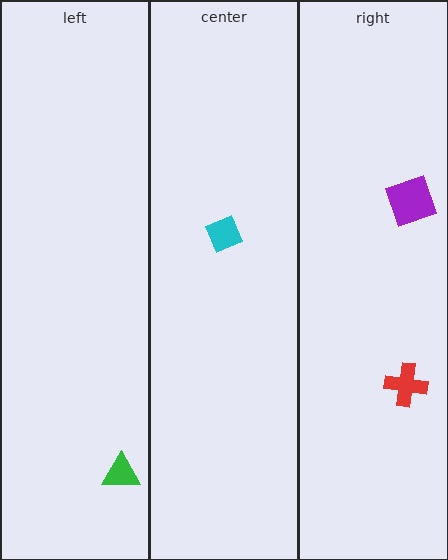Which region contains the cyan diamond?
The center region.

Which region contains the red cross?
The right region.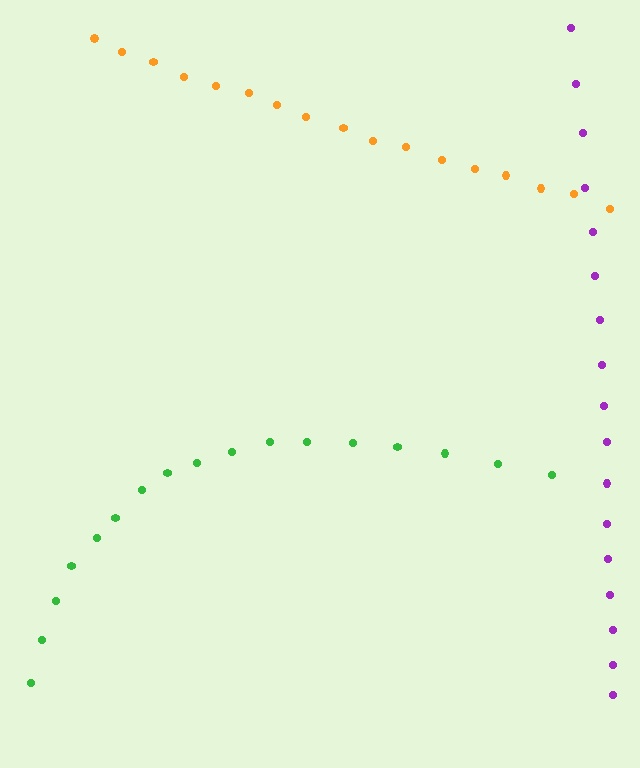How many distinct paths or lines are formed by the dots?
There are 3 distinct paths.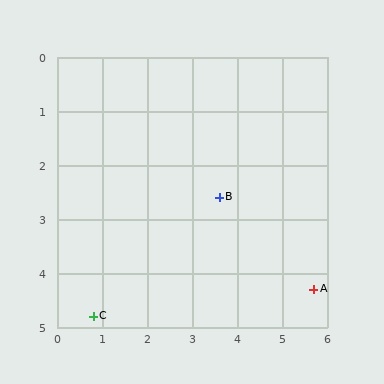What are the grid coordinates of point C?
Point C is at approximately (0.8, 4.8).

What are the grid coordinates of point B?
Point B is at approximately (3.6, 2.6).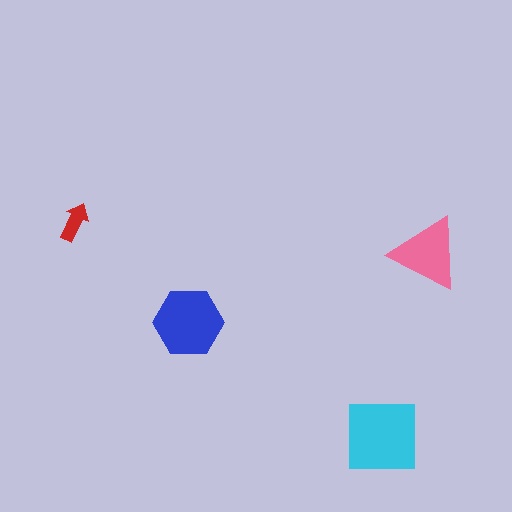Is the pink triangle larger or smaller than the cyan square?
Smaller.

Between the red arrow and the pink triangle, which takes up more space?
The pink triangle.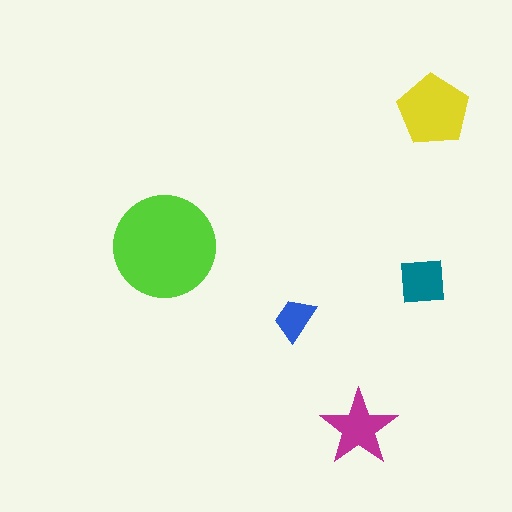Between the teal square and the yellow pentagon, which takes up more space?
The yellow pentagon.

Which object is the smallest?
The blue trapezoid.